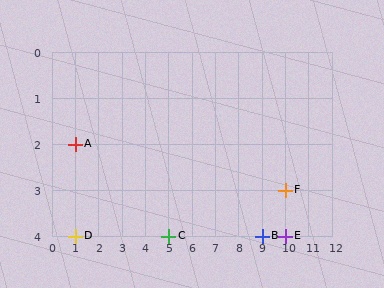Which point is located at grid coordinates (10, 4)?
Point E is at (10, 4).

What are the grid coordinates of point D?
Point D is at grid coordinates (1, 4).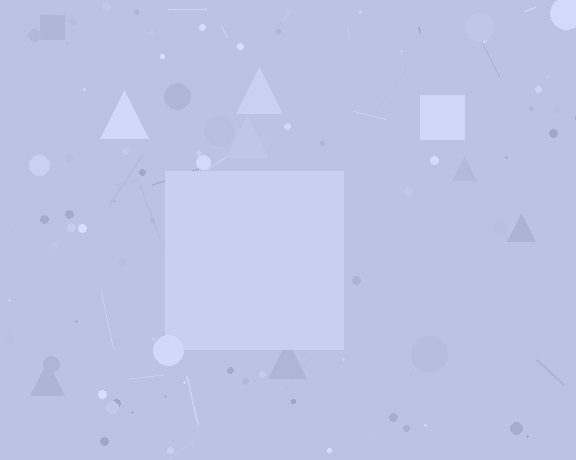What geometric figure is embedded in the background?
A square is embedded in the background.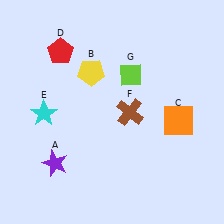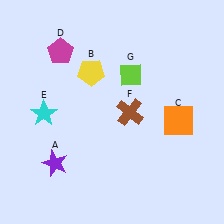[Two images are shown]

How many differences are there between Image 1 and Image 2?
There is 1 difference between the two images.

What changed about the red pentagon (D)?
In Image 1, D is red. In Image 2, it changed to magenta.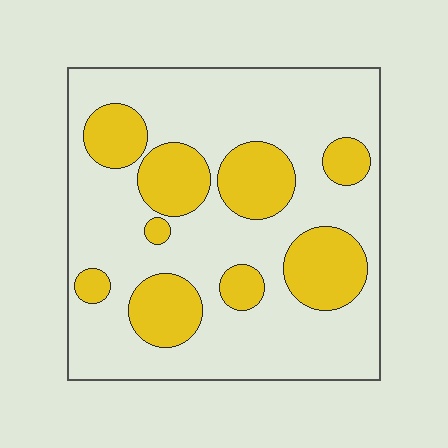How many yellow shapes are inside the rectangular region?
9.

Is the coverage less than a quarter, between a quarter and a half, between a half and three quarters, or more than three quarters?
Between a quarter and a half.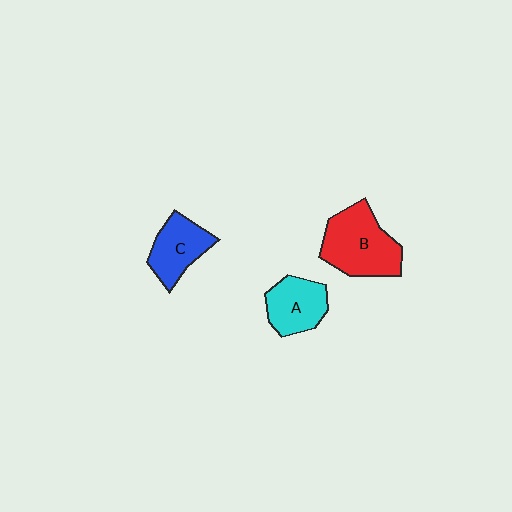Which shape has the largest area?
Shape B (red).